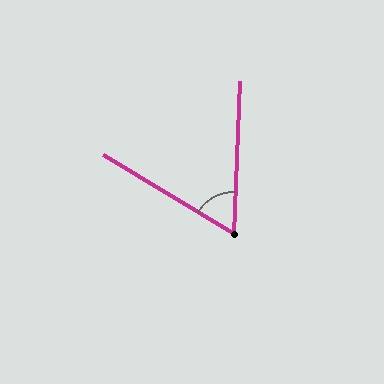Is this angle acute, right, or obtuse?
It is acute.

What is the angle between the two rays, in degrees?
Approximately 61 degrees.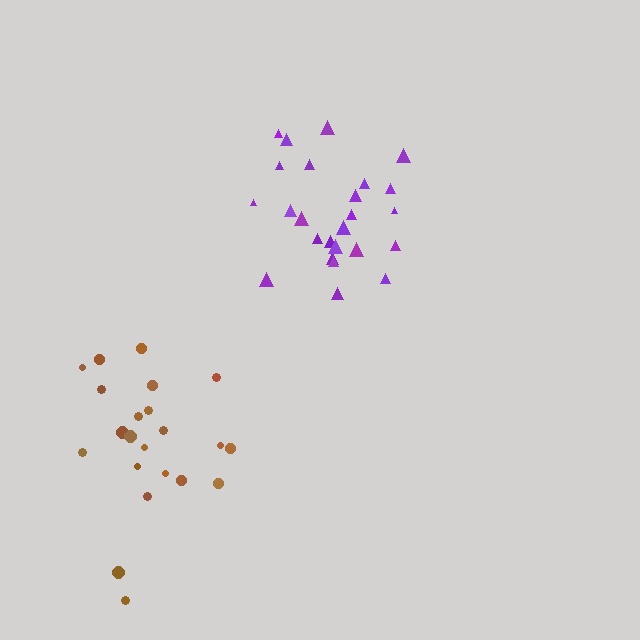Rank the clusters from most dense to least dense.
purple, brown.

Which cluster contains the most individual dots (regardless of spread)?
Purple (25).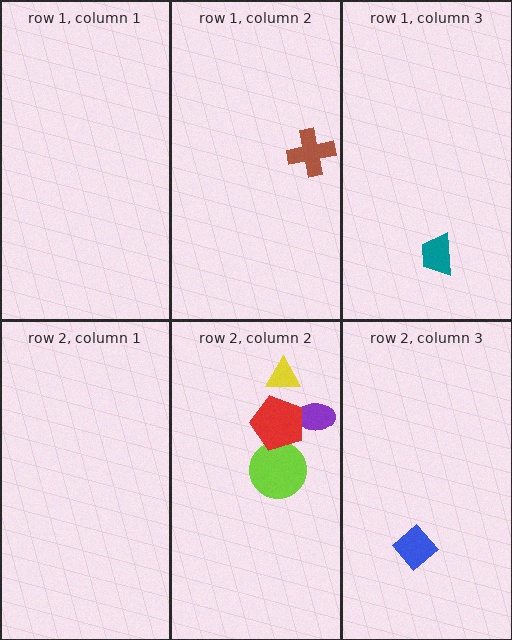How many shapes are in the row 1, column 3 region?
1.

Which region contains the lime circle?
The row 2, column 2 region.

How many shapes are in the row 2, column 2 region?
4.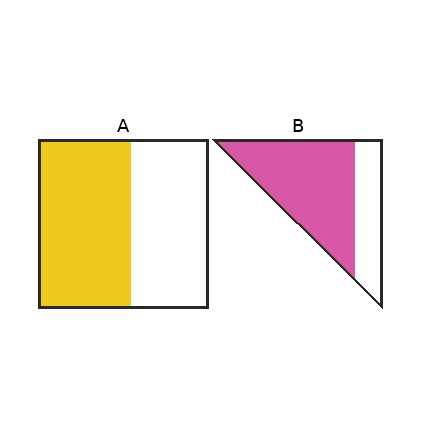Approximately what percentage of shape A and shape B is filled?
A is approximately 55% and B is approximately 70%.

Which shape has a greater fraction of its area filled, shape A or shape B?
Shape B.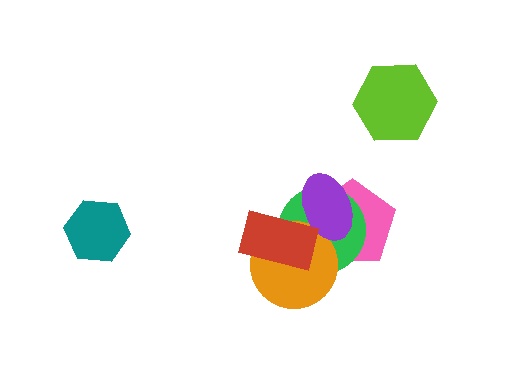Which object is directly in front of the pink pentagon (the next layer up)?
The green circle is directly in front of the pink pentagon.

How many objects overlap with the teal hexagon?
0 objects overlap with the teal hexagon.